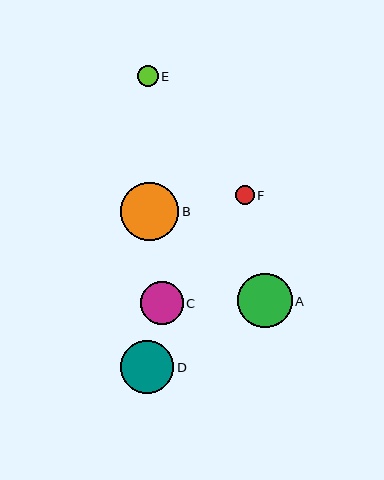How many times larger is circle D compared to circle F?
Circle D is approximately 2.8 times the size of circle F.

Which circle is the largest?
Circle B is the largest with a size of approximately 58 pixels.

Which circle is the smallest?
Circle F is the smallest with a size of approximately 19 pixels.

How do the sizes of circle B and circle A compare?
Circle B and circle A are approximately the same size.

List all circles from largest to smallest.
From largest to smallest: B, A, D, C, E, F.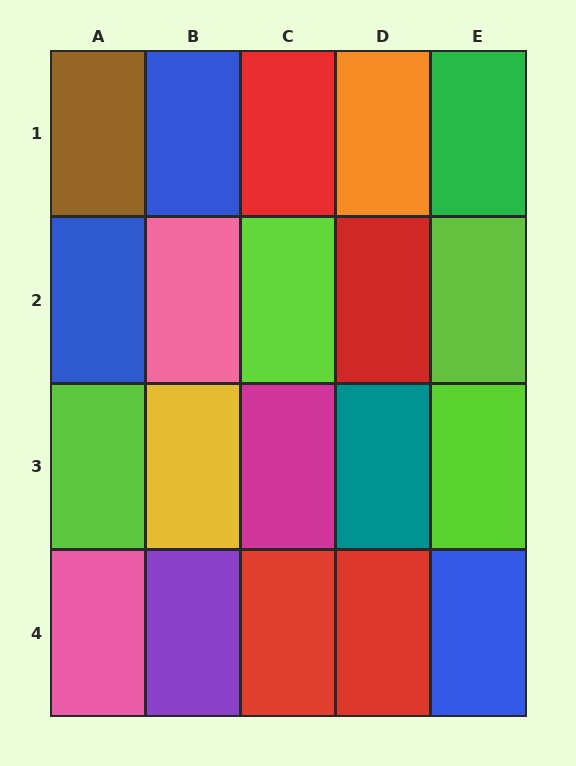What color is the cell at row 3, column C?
Magenta.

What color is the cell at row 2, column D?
Red.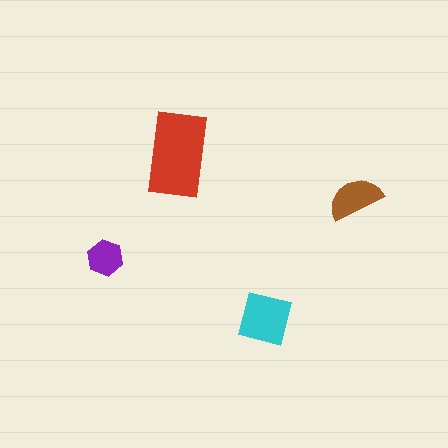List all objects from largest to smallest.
The red rectangle, the cyan square, the brown semicircle, the purple hexagon.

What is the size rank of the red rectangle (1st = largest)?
1st.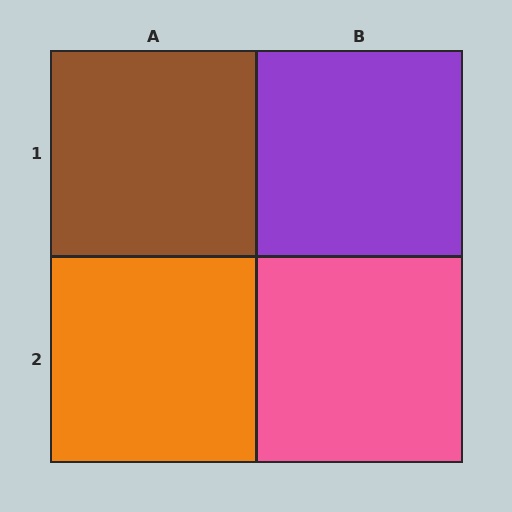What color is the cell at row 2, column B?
Pink.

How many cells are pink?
1 cell is pink.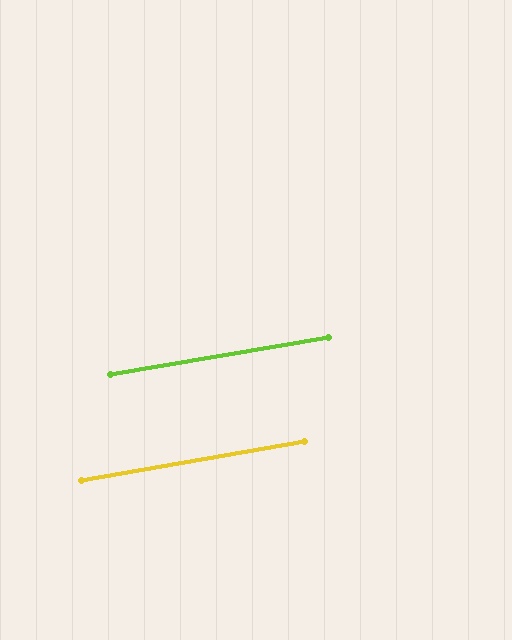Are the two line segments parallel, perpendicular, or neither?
Parallel — their directions differ by only 0.5°.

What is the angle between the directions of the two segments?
Approximately 1 degree.